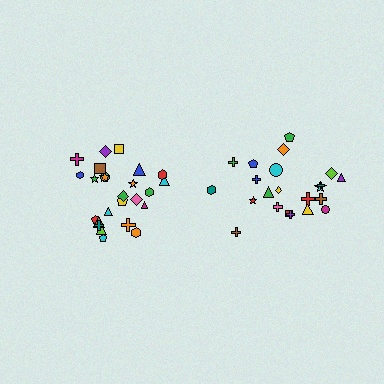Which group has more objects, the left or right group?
The left group.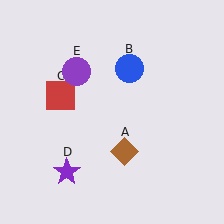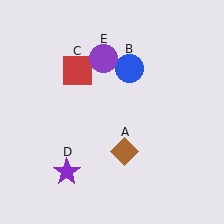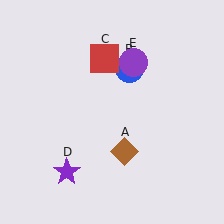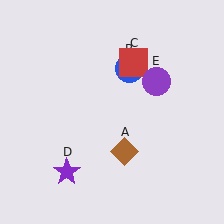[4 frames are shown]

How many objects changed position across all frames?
2 objects changed position: red square (object C), purple circle (object E).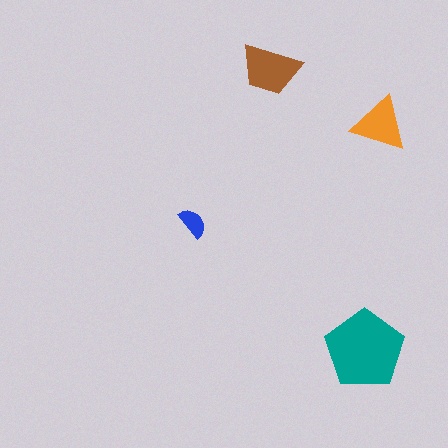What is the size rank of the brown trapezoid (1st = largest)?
2nd.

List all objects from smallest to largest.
The blue semicircle, the orange triangle, the brown trapezoid, the teal pentagon.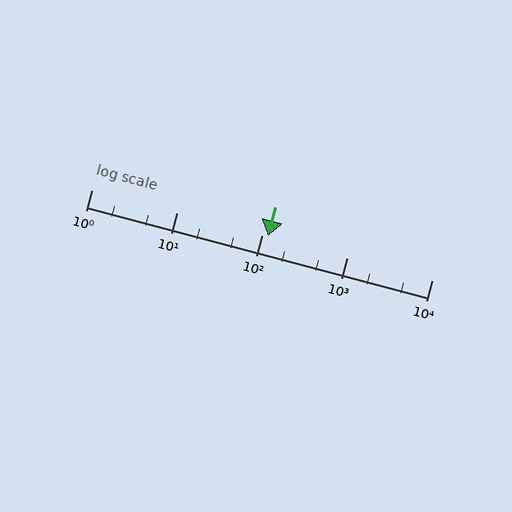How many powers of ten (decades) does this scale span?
The scale spans 4 decades, from 1 to 10000.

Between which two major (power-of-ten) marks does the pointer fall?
The pointer is between 100 and 1000.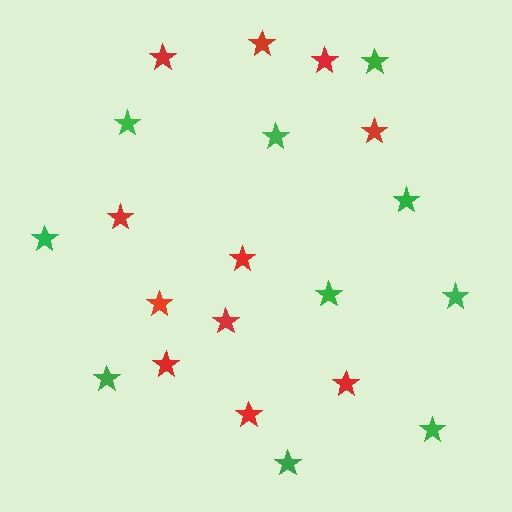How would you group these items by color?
There are 2 groups: one group of green stars (10) and one group of red stars (11).